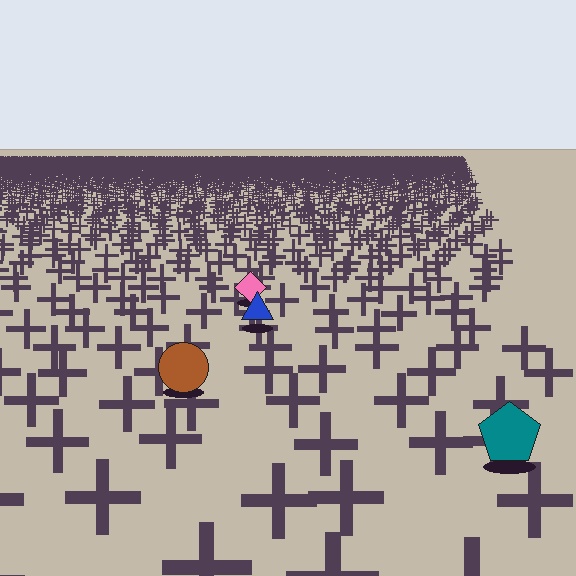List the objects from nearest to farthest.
From nearest to farthest: the teal pentagon, the brown circle, the blue triangle, the pink diamond.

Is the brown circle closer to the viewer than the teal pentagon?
No. The teal pentagon is closer — you can tell from the texture gradient: the ground texture is coarser near it.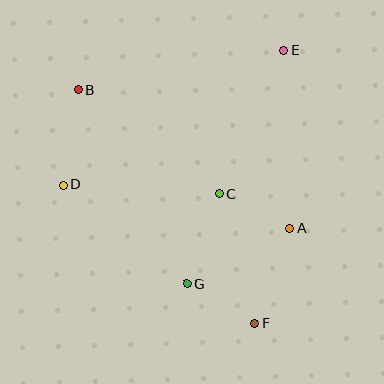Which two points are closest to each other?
Points F and G are closest to each other.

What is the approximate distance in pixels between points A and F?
The distance between A and F is approximately 102 pixels.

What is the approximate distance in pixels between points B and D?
The distance between B and D is approximately 96 pixels.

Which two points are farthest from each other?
Points B and F are farthest from each other.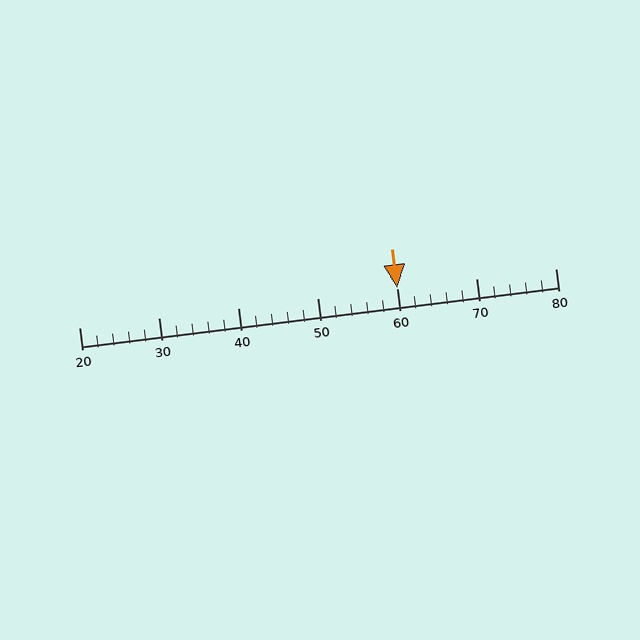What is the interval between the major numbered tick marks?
The major tick marks are spaced 10 units apart.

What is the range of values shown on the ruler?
The ruler shows values from 20 to 80.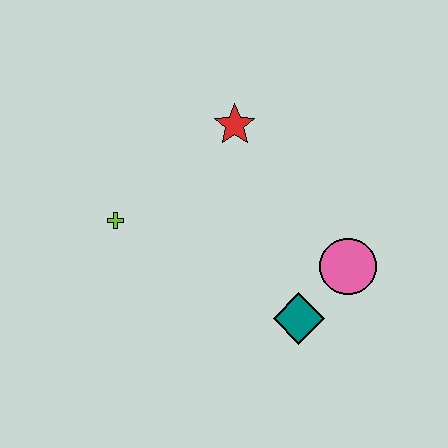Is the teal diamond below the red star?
Yes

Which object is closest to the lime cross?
The red star is closest to the lime cross.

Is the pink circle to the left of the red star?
No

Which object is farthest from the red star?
The teal diamond is farthest from the red star.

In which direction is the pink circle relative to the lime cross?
The pink circle is to the right of the lime cross.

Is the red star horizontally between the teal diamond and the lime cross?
Yes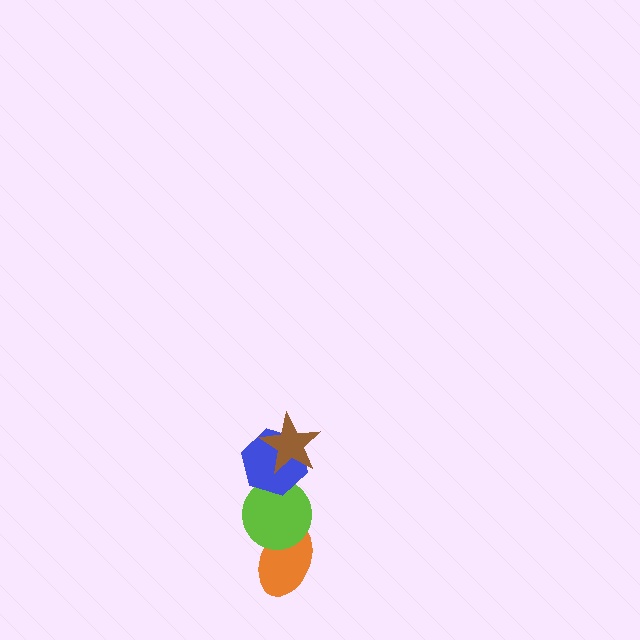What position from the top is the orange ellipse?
The orange ellipse is 4th from the top.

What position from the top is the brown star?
The brown star is 1st from the top.